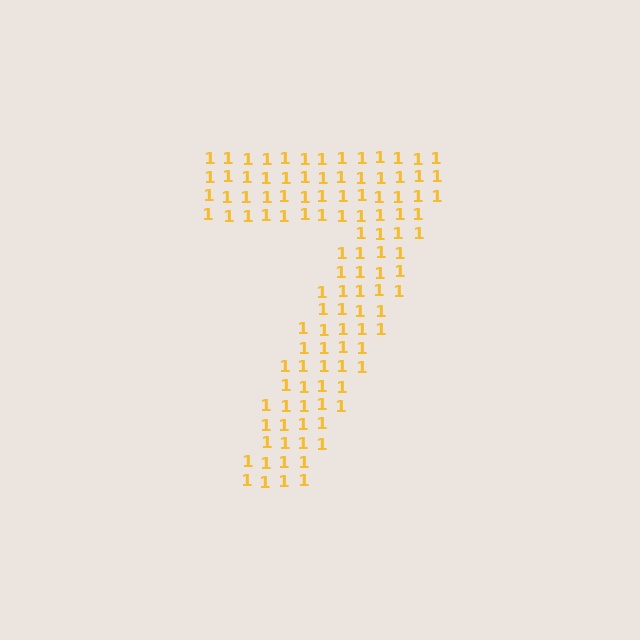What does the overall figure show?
The overall figure shows the digit 7.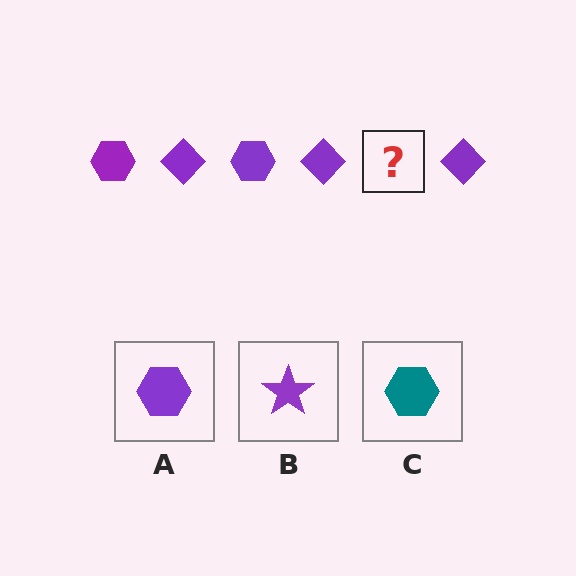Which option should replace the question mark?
Option A.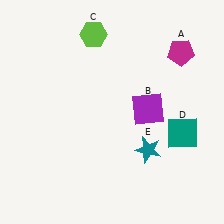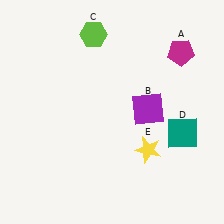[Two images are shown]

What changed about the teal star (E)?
In Image 1, E is teal. In Image 2, it changed to yellow.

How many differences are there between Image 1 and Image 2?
There is 1 difference between the two images.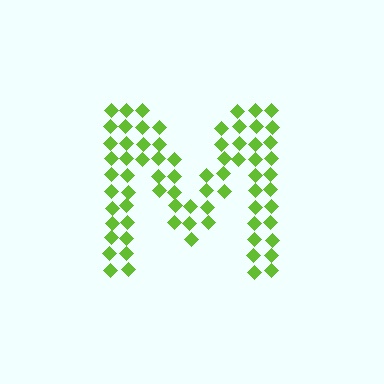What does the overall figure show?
The overall figure shows the letter M.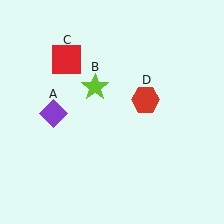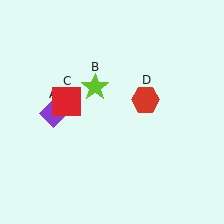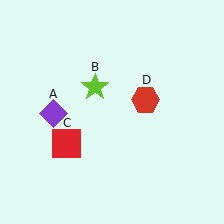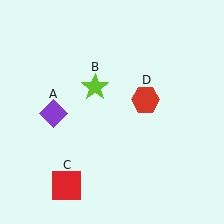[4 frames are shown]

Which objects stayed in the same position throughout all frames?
Purple diamond (object A) and lime star (object B) and red hexagon (object D) remained stationary.